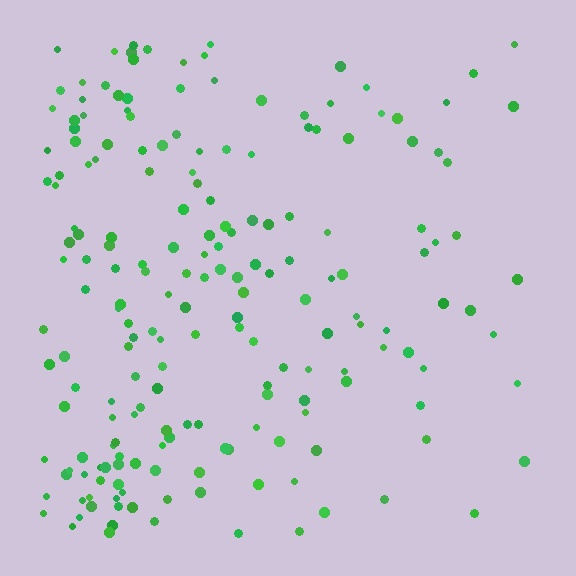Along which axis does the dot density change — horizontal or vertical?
Horizontal.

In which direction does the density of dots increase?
From right to left, with the left side densest.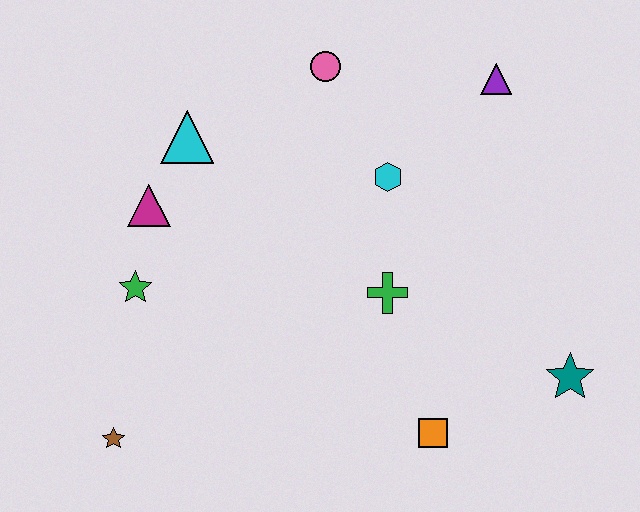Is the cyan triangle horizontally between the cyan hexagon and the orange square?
No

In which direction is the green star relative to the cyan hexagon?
The green star is to the left of the cyan hexagon.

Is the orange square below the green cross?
Yes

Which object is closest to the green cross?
The cyan hexagon is closest to the green cross.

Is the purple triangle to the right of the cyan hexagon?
Yes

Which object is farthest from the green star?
The teal star is farthest from the green star.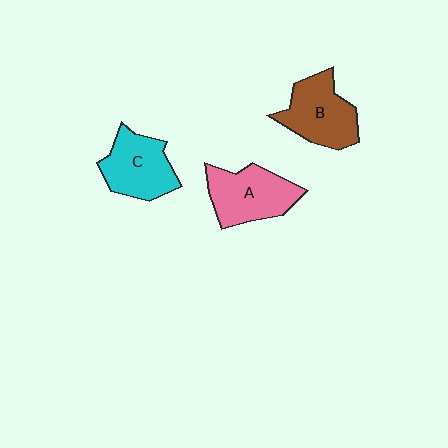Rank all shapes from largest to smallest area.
From largest to smallest: A (pink), B (brown), C (cyan).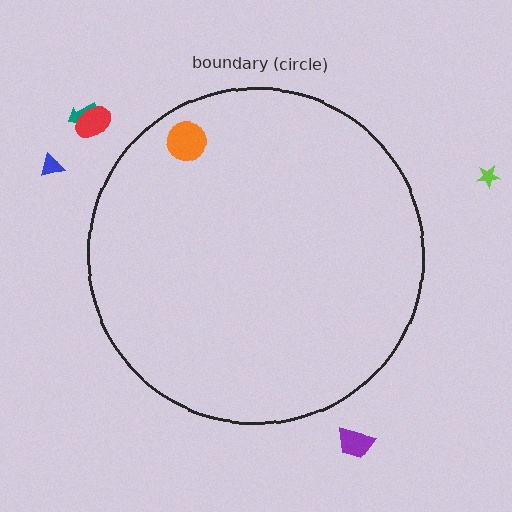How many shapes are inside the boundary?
1 inside, 5 outside.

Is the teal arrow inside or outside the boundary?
Outside.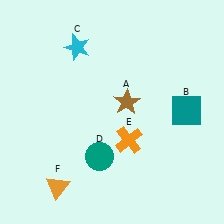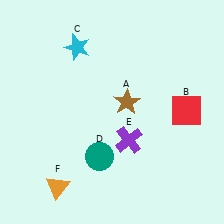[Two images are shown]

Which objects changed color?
B changed from teal to red. E changed from orange to purple.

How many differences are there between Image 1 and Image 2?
There are 2 differences between the two images.